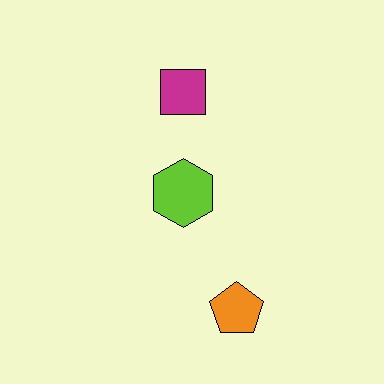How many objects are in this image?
There are 3 objects.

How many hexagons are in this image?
There is 1 hexagon.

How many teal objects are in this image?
There are no teal objects.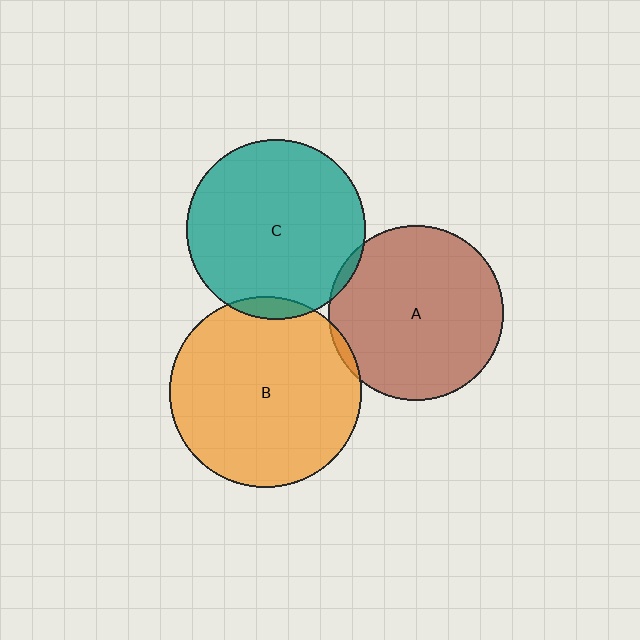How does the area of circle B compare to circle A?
Approximately 1.2 times.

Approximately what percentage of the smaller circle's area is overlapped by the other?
Approximately 5%.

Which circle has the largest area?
Circle B (orange).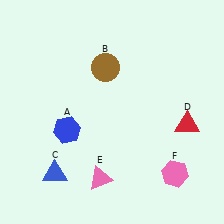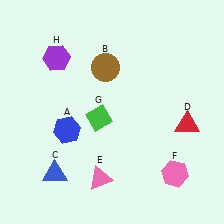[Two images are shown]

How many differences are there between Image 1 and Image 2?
There are 2 differences between the two images.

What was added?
A green diamond (G), a purple hexagon (H) were added in Image 2.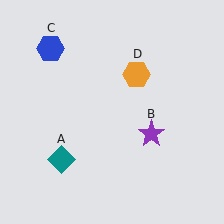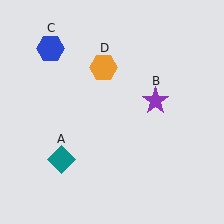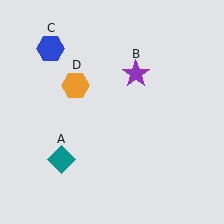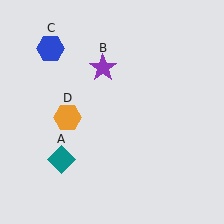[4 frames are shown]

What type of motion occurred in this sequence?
The purple star (object B), orange hexagon (object D) rotated counterclockwise around the center of the scene.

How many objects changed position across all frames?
2 objects changed position: purple star (object B), orange hexagon (object D).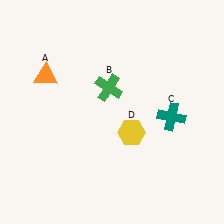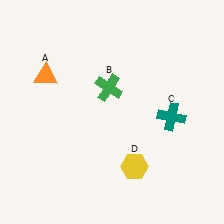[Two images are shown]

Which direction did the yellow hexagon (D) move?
The yellow hexagon (D) moved down.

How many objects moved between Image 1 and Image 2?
1 object moved between the two images.